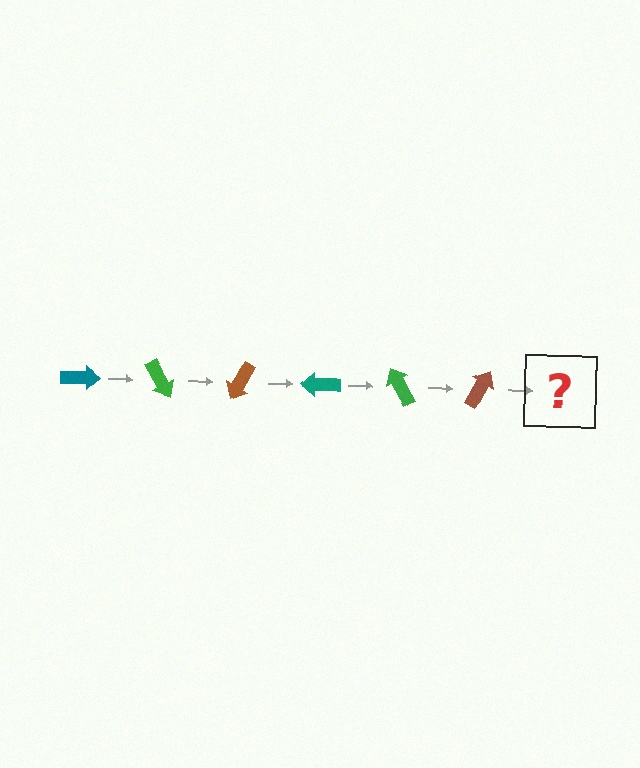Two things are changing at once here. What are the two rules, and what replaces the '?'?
The two rules are that it rotates 60 degrees each step and the color cycles through teal, green, and brown. The '?' should be a teal arrow, rotated 360 degrees from the start.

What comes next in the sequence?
The next element should be a teal arrow, rotated 360 degrees from the start.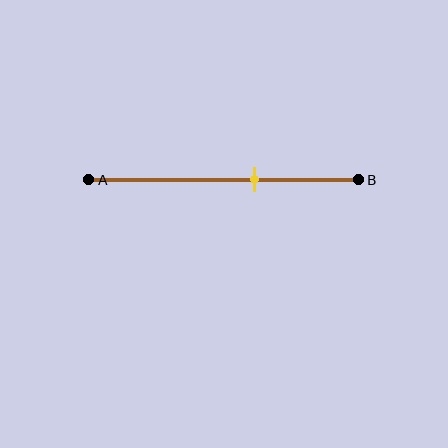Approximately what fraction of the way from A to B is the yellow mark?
The yellow mark is approximately 60% of the way from A to B.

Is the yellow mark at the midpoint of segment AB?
No, the mark is at about 60% from A, not at the 50% midpoint.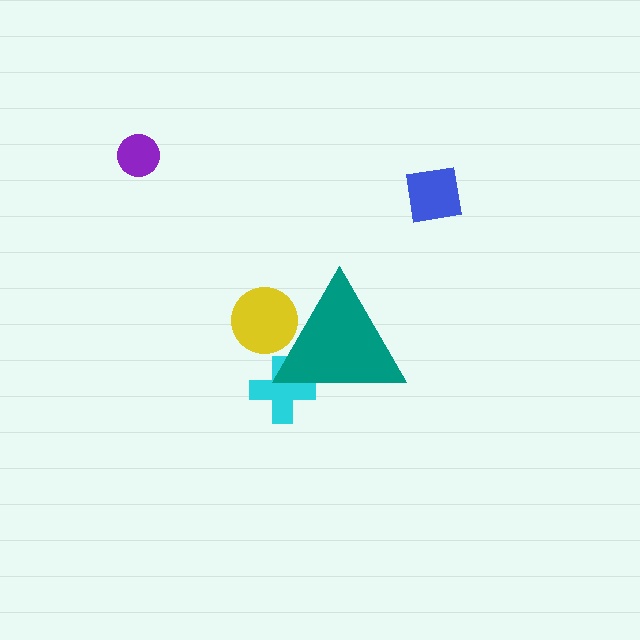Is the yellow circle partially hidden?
Yes, the yellow circle is partially hidden behind the teal triangle.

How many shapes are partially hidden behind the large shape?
2 shapes are partially hidden.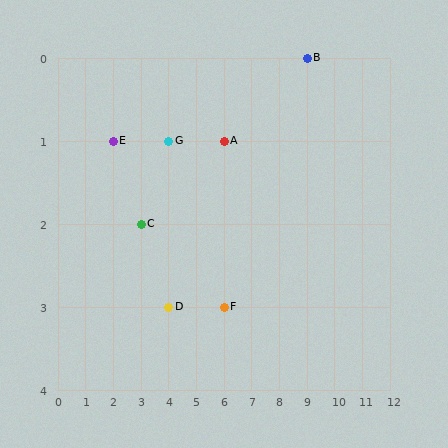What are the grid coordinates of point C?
Point C is at grid coordinates (3, 2).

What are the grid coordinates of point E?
Point E is at grid coordinates (2, 1).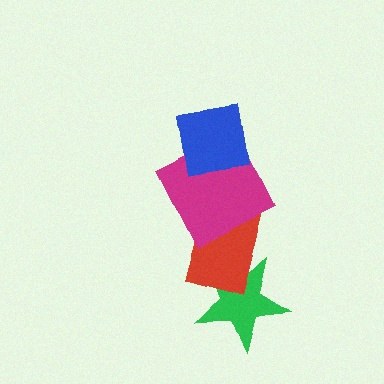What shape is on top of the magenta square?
The blue square is on top of the magenta square.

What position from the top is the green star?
The green star is 4th from the top.